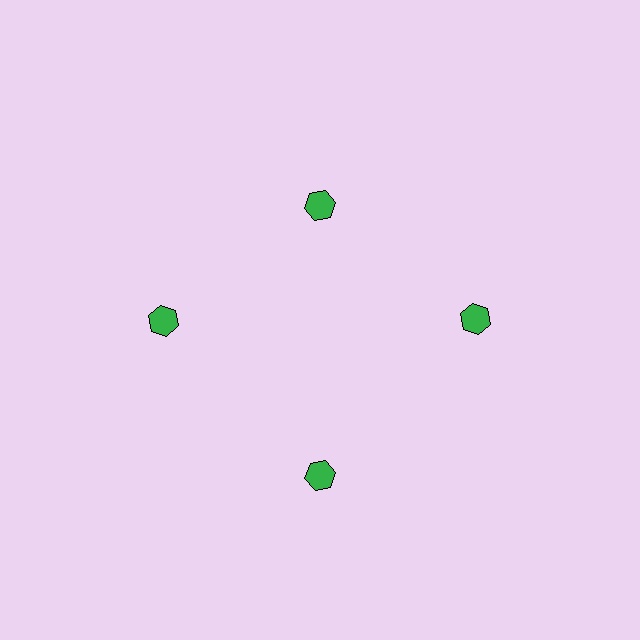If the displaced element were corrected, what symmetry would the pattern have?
It would have 4-fold rotational symmetry — the pattern would map onto itself every 90 degrees.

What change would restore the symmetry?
The symmetry would be restored by moving it outward, back onto the ring so that all 4 hexagons sit at equal angles and equal distance from the center.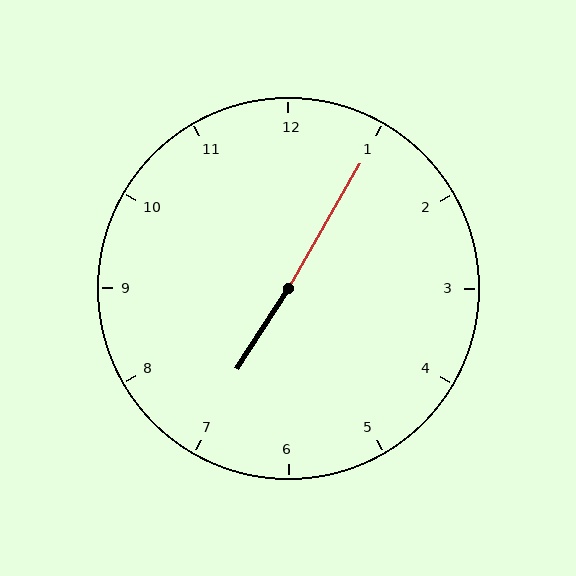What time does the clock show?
7:05.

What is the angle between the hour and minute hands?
Approximately 178 degrees.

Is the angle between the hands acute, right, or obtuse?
It is obtuse.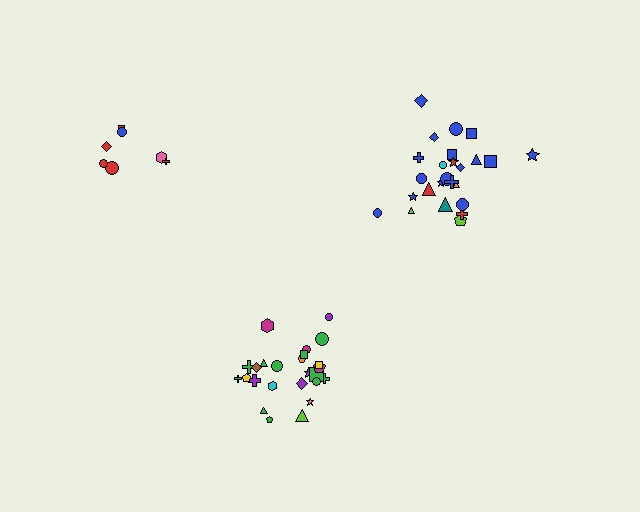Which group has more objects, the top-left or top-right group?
The top-right group.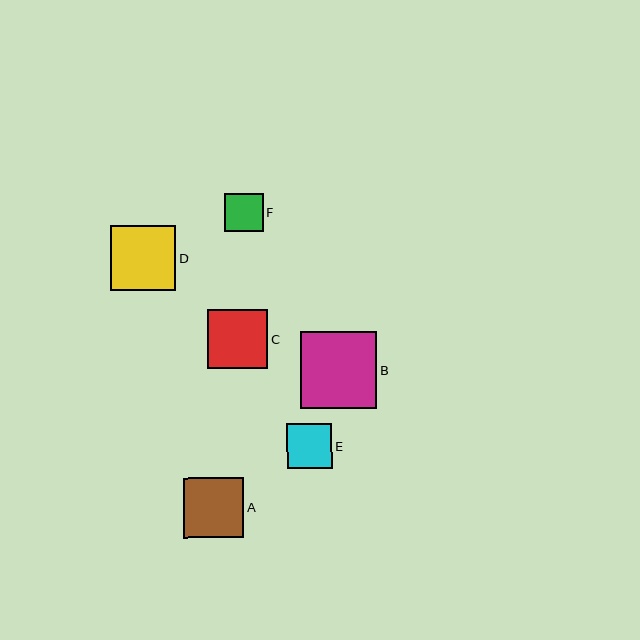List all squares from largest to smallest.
From largest to smallest: B, D, A, C, E, F.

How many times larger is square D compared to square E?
Square D is approximately 1.4 times the size of square E.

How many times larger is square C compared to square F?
Square C is approximately 1.5 times the size of square F.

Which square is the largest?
Square B is the largest with a size of approximately 77 pixels.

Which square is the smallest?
Square F is the smallest with a size of approximately 39 pixels.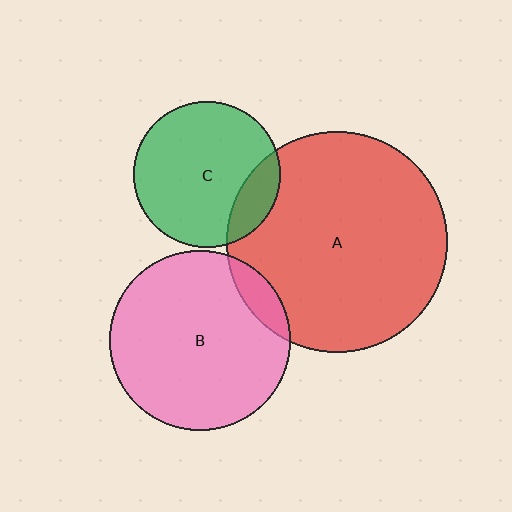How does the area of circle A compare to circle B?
Approximately 1.5 times.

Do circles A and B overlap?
Yes.